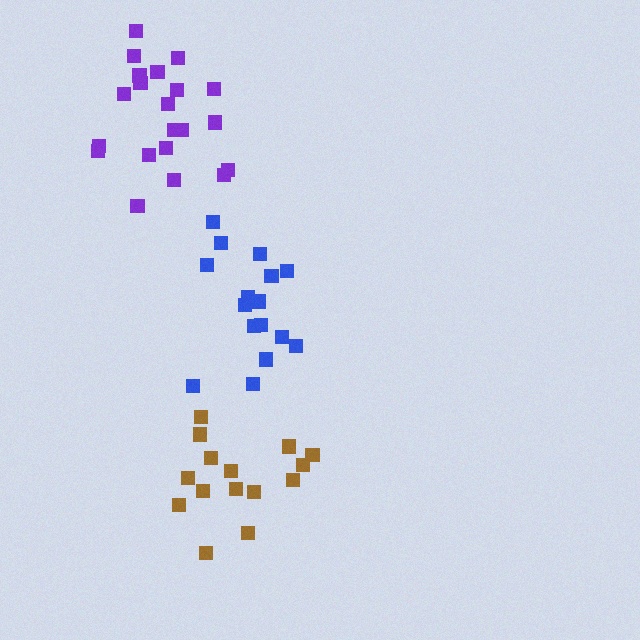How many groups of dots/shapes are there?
There are 3 groups.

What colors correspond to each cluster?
The clusters are colored: purple, blue, brown.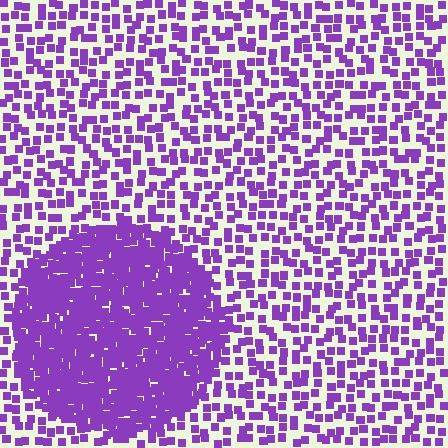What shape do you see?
I see a circle.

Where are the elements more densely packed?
The elements are more densely packed inside the circle boundary.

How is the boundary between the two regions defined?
The boundary is defined by a change in element density (approximately 2.7x ratio). All elements are the same color, size, and shape.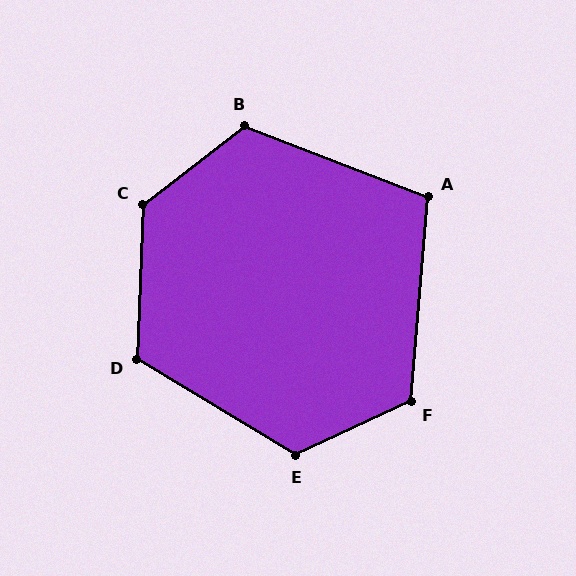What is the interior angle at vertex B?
Approximately 121 degrees (obtuse).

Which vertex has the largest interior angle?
C, at approximately 130 degrees.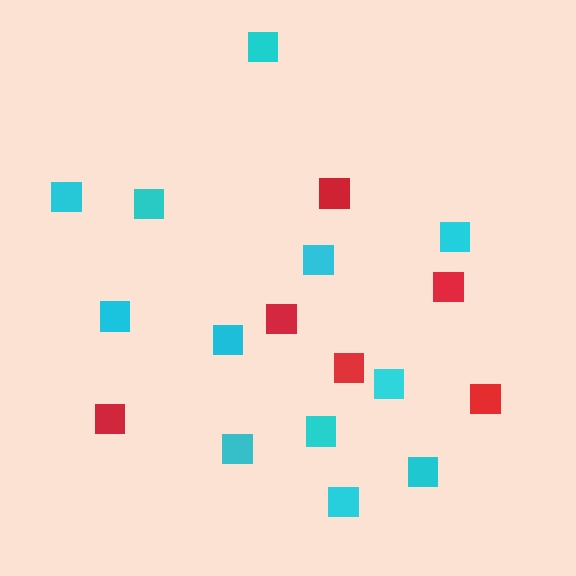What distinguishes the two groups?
There are 2 groups: one group of red squares (6) and one group of cyan squares (12).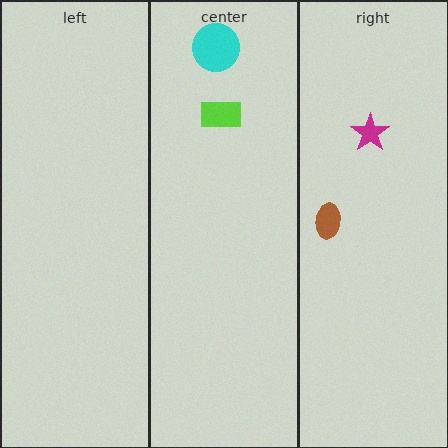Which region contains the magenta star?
The right region.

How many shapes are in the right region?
2.